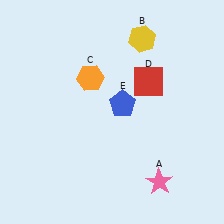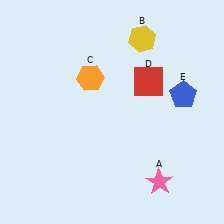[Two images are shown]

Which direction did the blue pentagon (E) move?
The blue pentagon (E) moved right.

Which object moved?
The blue pentagon (E) moved right.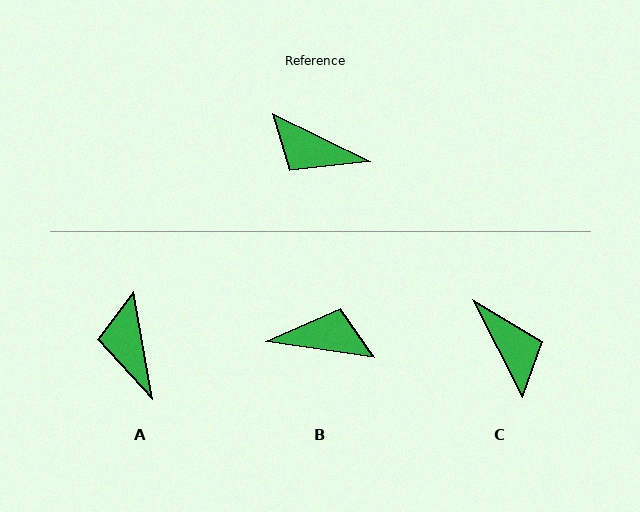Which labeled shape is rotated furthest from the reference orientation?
B, about 162 degrees away.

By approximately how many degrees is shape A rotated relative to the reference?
Approximately 54 degrees clockwise.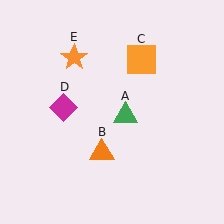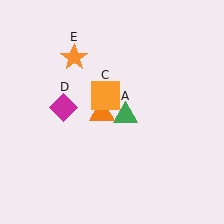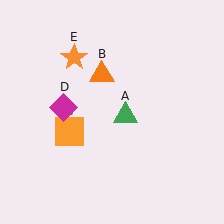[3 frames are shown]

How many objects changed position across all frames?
2 objects changed position: orange triangle (object B), orange square (object C).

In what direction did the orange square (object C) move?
The orange square (object C) moved down and to the left.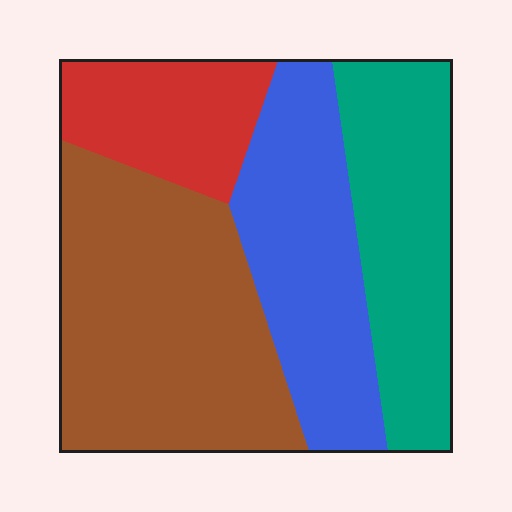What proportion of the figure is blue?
Blue covers about 25% of the figure.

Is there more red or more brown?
Brown.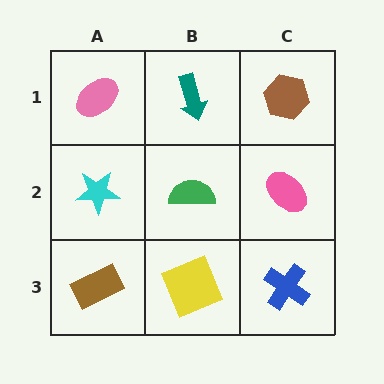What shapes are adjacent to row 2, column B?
A teal arrow (row 1, column B), a yellow square (row 3, column B), a cyan star (row 2, column A), a pink ellipse (row 2, column C).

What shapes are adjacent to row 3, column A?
A cyan star (row 2, column A), a yellow square (row 3, column B).